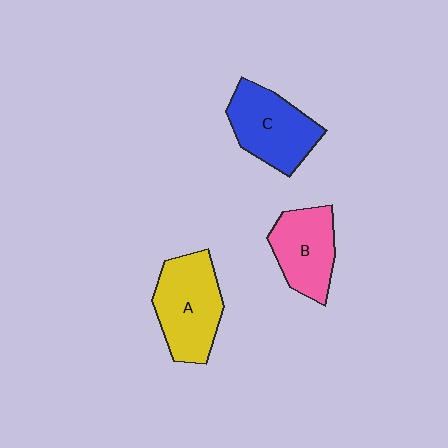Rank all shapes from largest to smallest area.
From largest to smallest: A (yellow), C (blue), B (pink).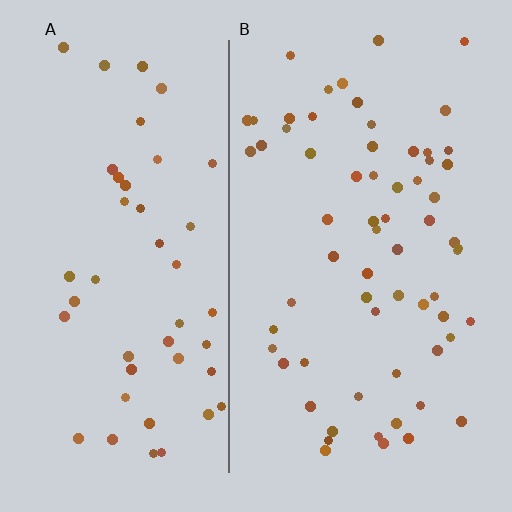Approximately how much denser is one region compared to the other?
Approximately 1.4× — region B over region A.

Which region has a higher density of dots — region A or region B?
B (the right).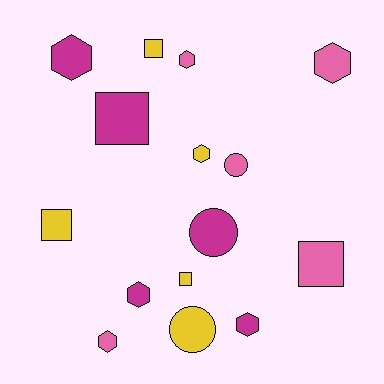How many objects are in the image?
There are 15 objects.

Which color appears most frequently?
Magenta, with 5 objects.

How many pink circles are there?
There is 1 pink circle.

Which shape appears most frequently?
Hexagon, with 7 objects.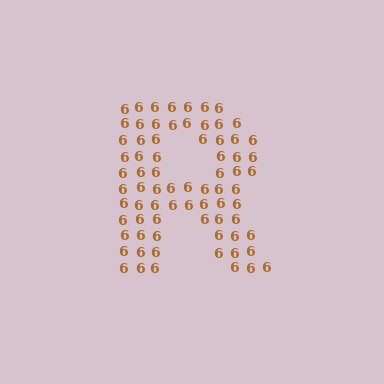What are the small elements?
The small elements are digit 6's.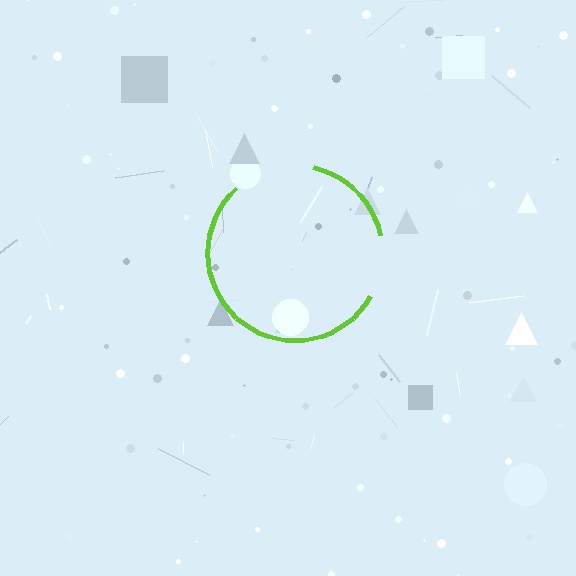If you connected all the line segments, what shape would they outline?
They would outline a circle.